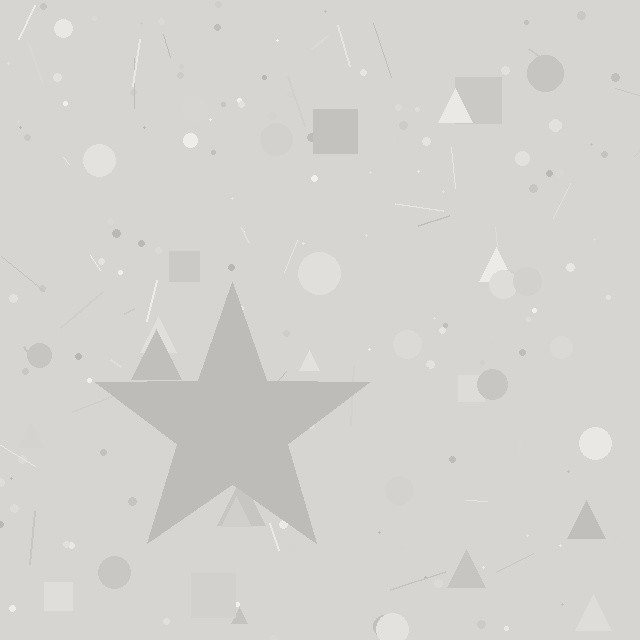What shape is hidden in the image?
A star is hidden in the image.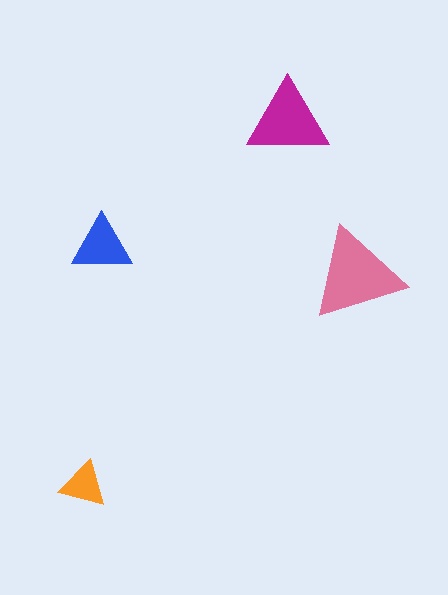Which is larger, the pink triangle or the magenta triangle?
The pink one.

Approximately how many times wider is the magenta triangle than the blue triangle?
About 1.5 times wider.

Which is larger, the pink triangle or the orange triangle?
The pink one.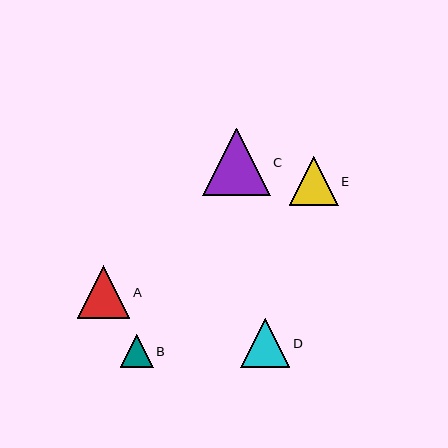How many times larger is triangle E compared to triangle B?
Triangle E is approximately 1.5 times the size of triangle B.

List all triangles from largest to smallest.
From largest to smallest: C, A, E, D, B.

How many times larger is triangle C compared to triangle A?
Triangle C is approximately 1.3 times the size of triangle A.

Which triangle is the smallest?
Triangle B is the smallest with a size of approximately 33 pixels.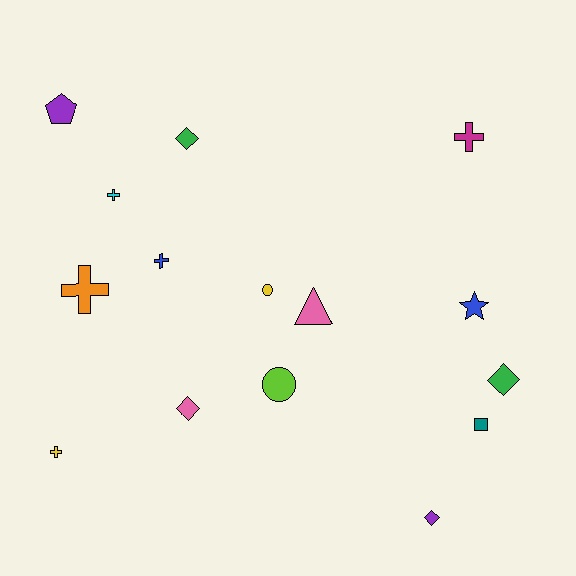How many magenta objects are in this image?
There is 1 magenta object.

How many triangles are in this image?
There is 1 triangle.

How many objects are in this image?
There are 15 objects.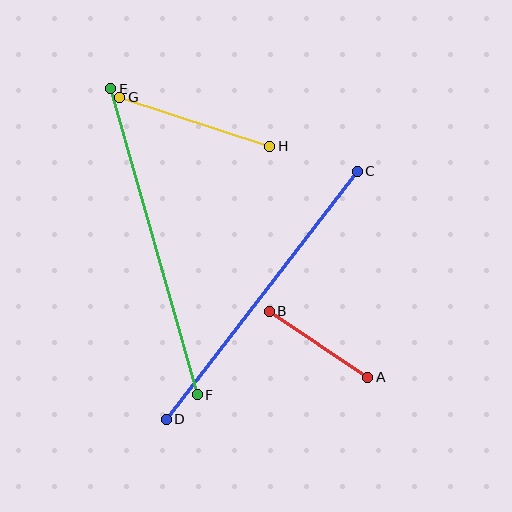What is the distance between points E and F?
The distance is approximately 318 pixels.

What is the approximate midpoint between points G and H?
The midpoint is at approximately (195, 122) pixels.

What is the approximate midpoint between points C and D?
The midpoint is at approximately (262, 295) pixels.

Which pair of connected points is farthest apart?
Points E and F are farthest apart.